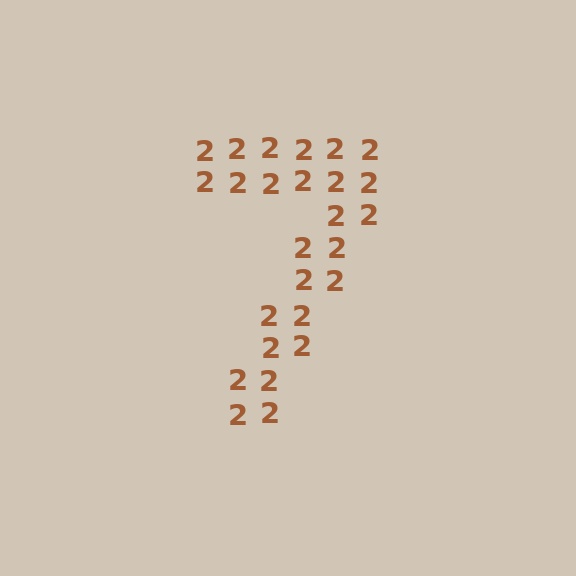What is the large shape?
The large shape is the digit 7.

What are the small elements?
The small elements are digit 2's.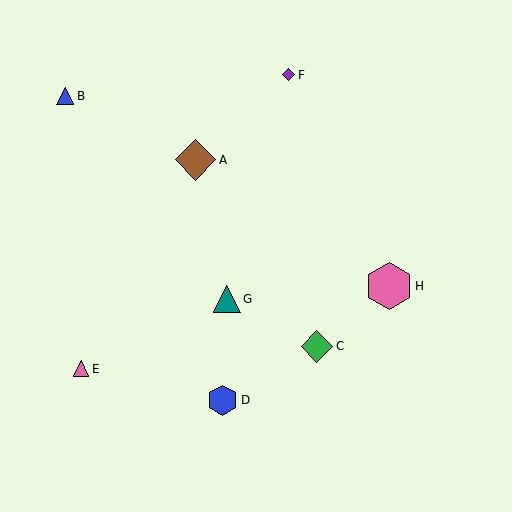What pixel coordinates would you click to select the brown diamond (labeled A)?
Click at (195, 160) to select the brown diamond A.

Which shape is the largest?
The pink hexagon (labeled H) is the largest.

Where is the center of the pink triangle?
The center of the pink triangle is at (81, 369).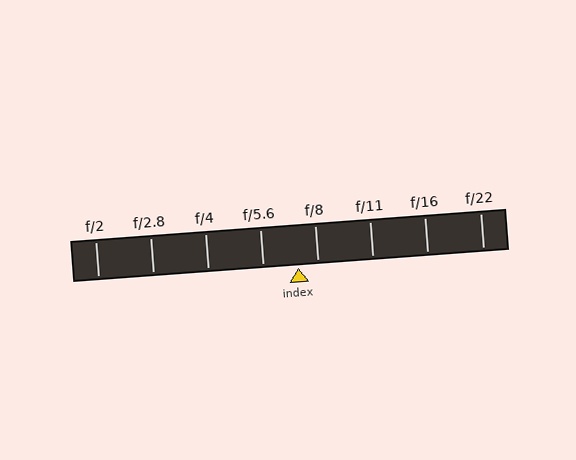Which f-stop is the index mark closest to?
The index mark is closest to f/8.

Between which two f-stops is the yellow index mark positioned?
The index mark is between f/5.6 and f/8.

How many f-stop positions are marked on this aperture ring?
There are 8 f-stop positions marked.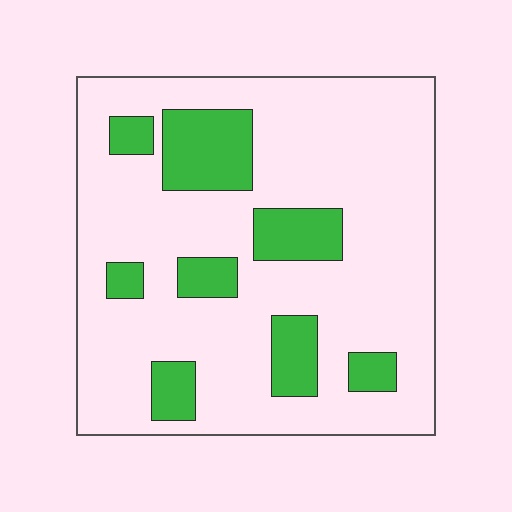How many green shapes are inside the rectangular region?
8.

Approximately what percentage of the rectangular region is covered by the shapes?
Approximately 20%.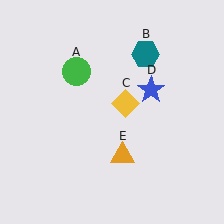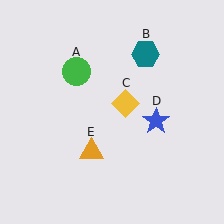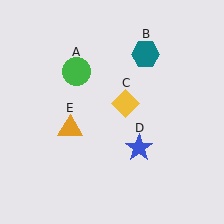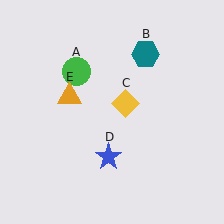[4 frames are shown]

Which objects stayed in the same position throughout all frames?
Green circle (object A) and teal hexagon (object B) and yellow diamond (object C) remained stationary.